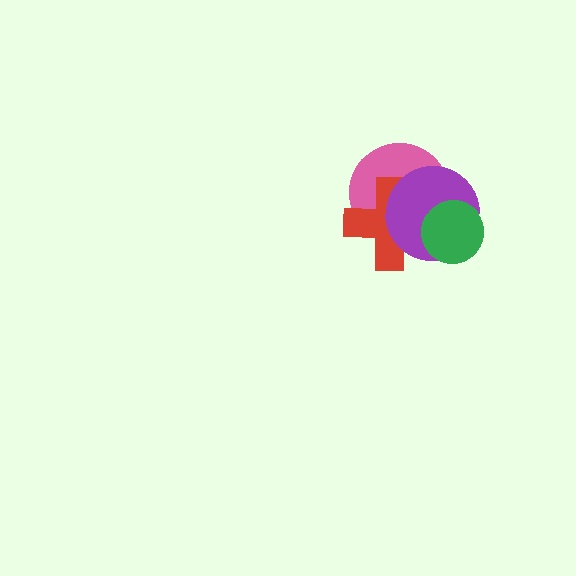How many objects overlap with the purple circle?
3 objects overlap with the purple circle.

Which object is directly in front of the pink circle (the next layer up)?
The red cross is directly in front of the pink circle.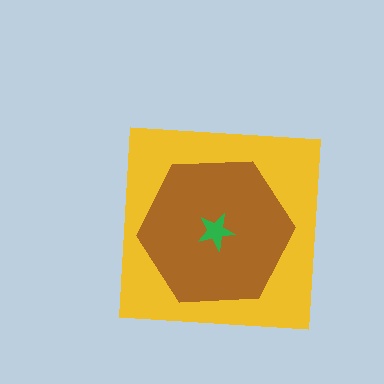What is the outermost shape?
The yellow square.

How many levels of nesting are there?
3.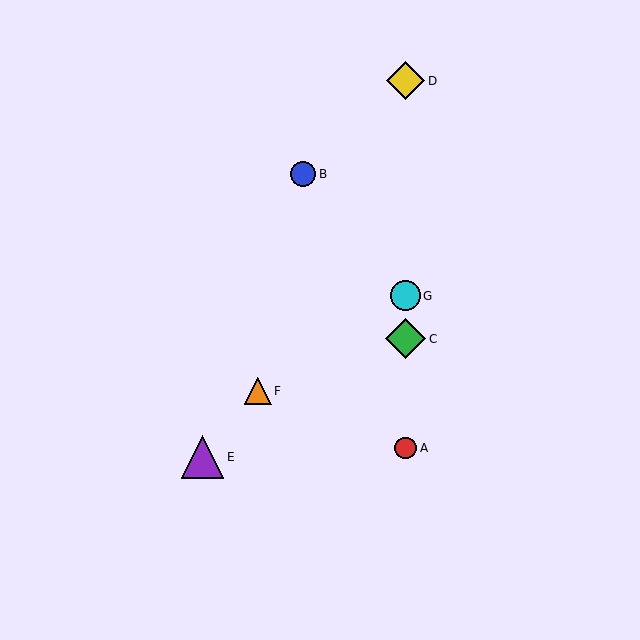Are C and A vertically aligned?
Yes, both are at x≈406.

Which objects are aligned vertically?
Objects A, C, D, G are aligned vertically.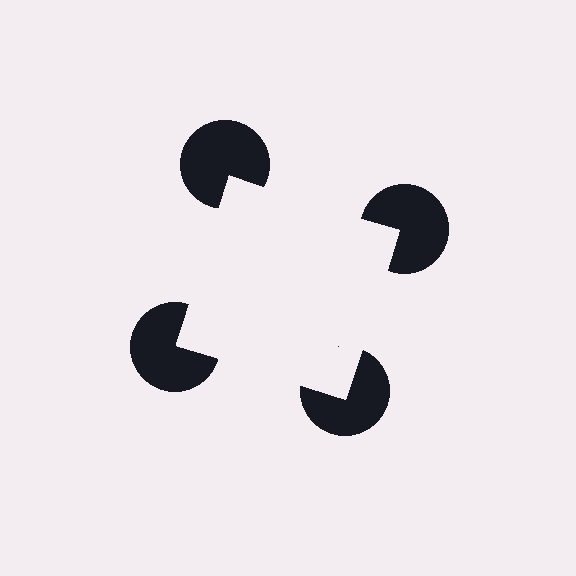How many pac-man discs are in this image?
There are 4 — one at each vertex of the illusory square.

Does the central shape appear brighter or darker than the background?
It typically appears slightly brighter than the background, even though no actual brightness change is drawn.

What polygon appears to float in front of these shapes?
An illusory square — its edges are inferred from the aligned wedge cuts in the pac-man discs, not physically drawn.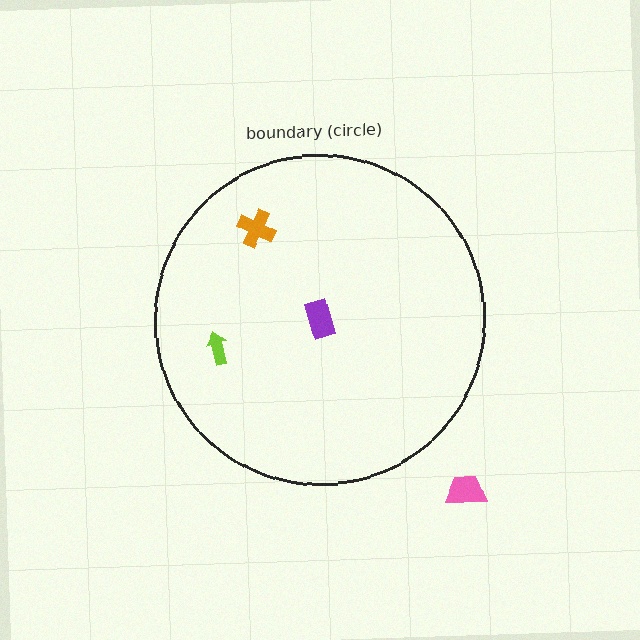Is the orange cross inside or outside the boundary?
Inside.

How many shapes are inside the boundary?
3 inside, 1 outside.